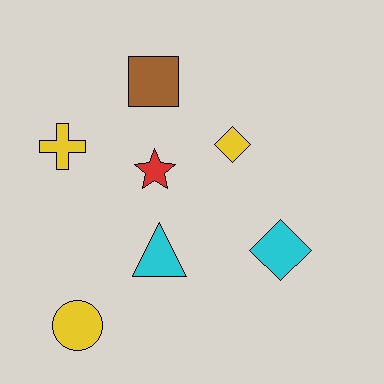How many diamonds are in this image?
There are 2 diamonds.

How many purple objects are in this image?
There are no purple objects.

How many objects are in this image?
There are 7 objects.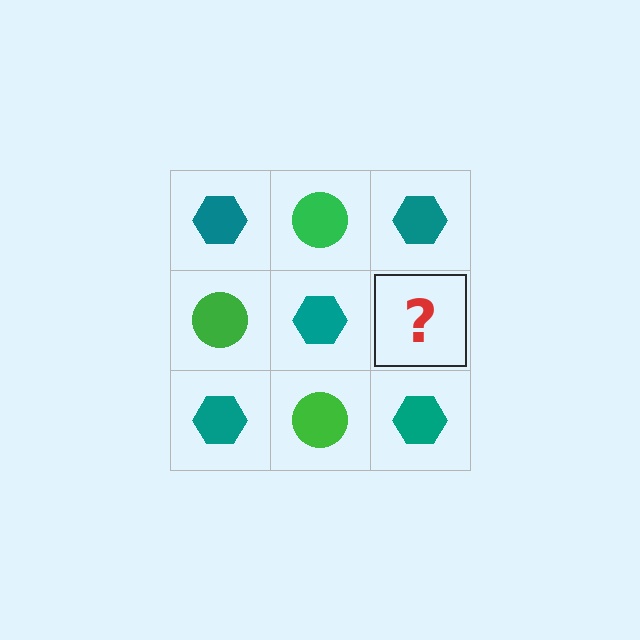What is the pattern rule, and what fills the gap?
The rule is that it alternates teal hexagon and green circle in a checkerboard pattern. The gap should be filled with a green circle.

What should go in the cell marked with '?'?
The missing cell should contain a green circle.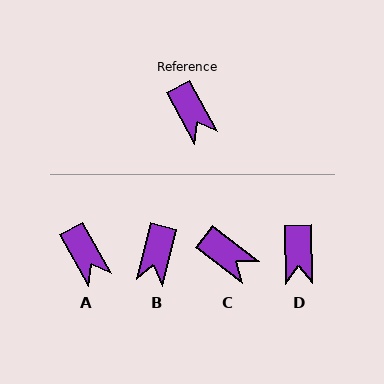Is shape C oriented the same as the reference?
No, it is off by about 24 degrees.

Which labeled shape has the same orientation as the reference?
A.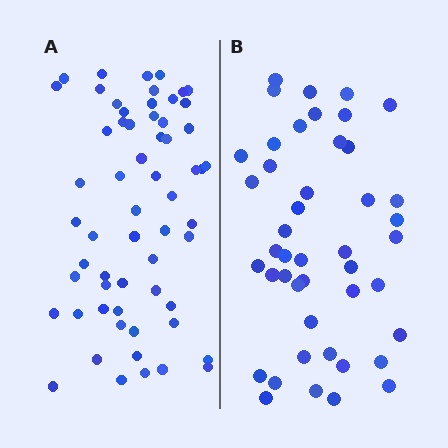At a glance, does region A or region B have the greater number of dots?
Region A (the left region) has more dots.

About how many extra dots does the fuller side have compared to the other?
Region A has approximately 15 more dots than region B.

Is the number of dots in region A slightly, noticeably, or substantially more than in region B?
Region A has noticeably more, but not dramatically so. The ratio is roughly 1.3 to 1.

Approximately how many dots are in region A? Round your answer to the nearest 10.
About 60 dots.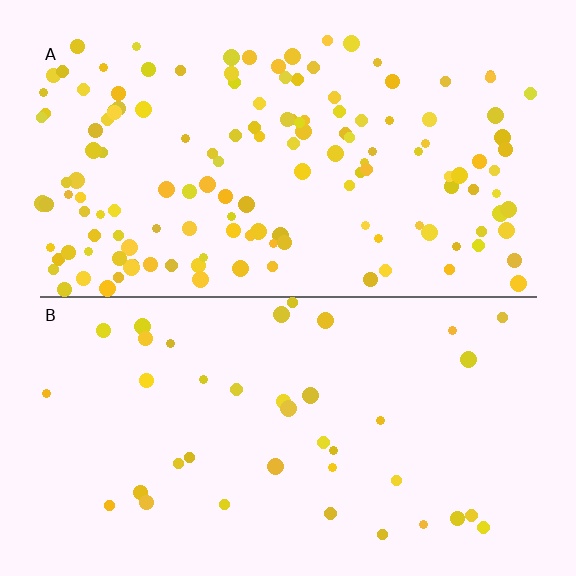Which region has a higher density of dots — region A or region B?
A (the top).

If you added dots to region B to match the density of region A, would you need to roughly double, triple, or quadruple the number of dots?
Approximately quadruple.